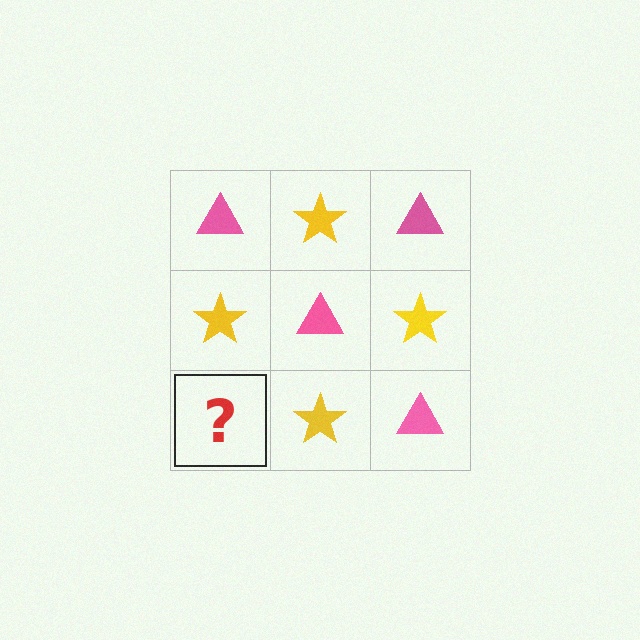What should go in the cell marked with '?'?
The missing cell should contain a pink triangle.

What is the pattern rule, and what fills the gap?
The rule is that it alternates pink triangle and yellow star in a checkerboard pattern. The gap should be filled with a pink triangle.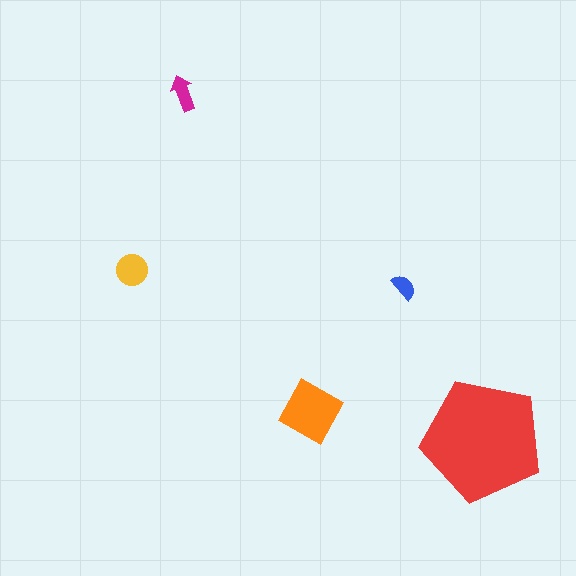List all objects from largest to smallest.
The red pentagon, the orange diamond, the yellow circle, the magenta arrow, the blue semicircle.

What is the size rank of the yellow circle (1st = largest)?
3rd.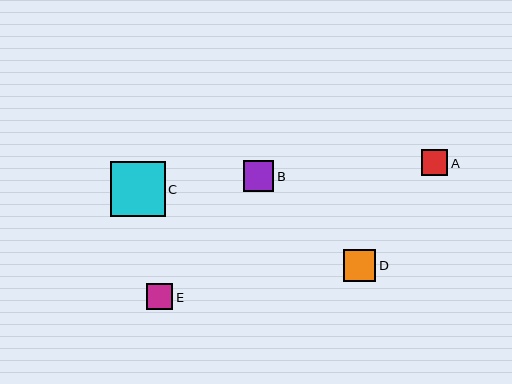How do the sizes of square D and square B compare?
Square D and square B are approximately the same size.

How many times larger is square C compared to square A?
Square C is approximately 2.1 times the size of square A.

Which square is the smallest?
Square E is the smallest with a size of approximately 26 pixels.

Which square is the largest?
Square C is the largest with a size of approximately 55 pixels.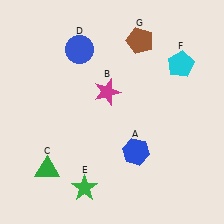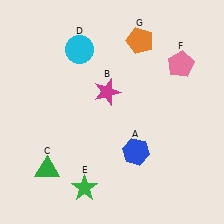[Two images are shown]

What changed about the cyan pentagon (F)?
In Image 1, F is cyan. In Image 2, it changed to pink.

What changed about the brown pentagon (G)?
In Image 1, G is brown. In Image 2, it changed to orange.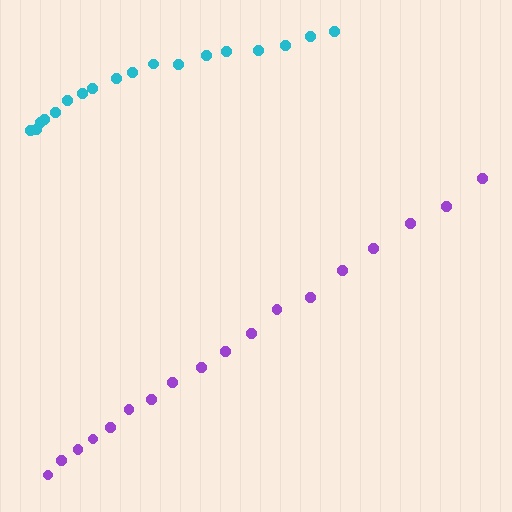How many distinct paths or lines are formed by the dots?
There are 2 distinct paths.